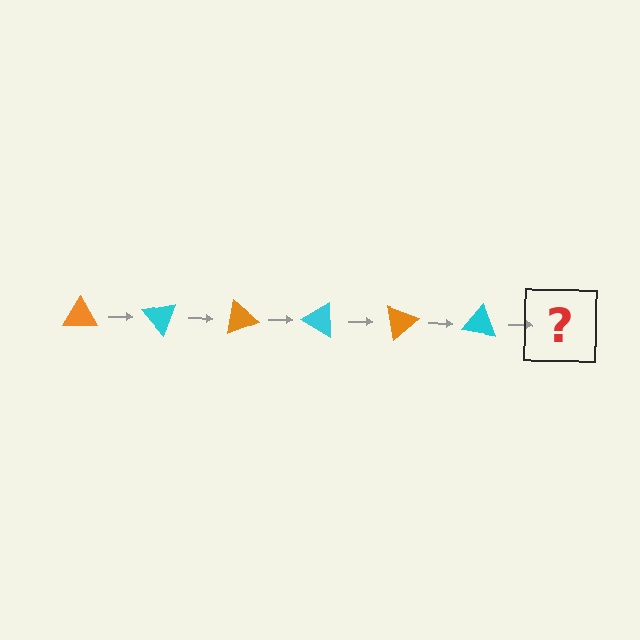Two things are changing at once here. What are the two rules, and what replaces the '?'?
The two rules are that it rotates 50 degrees each step and the color cycles through orange and cyan. The '?' should be an orange triangle, rotated 300 degrees from the start.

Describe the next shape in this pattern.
It should be an orange triangle, rotated 300 degrees from the start.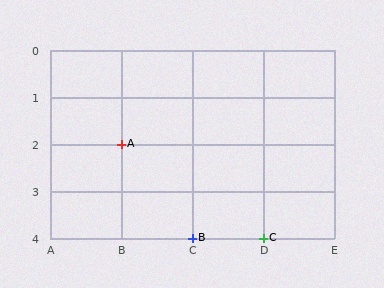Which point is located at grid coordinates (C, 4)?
Point B is at (C, 4).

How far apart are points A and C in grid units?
Points A and C are 2 columns and 2 rows apart (about 2.8 grid units diagonally).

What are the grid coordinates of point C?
Point C is at grid coordinates (D, 4).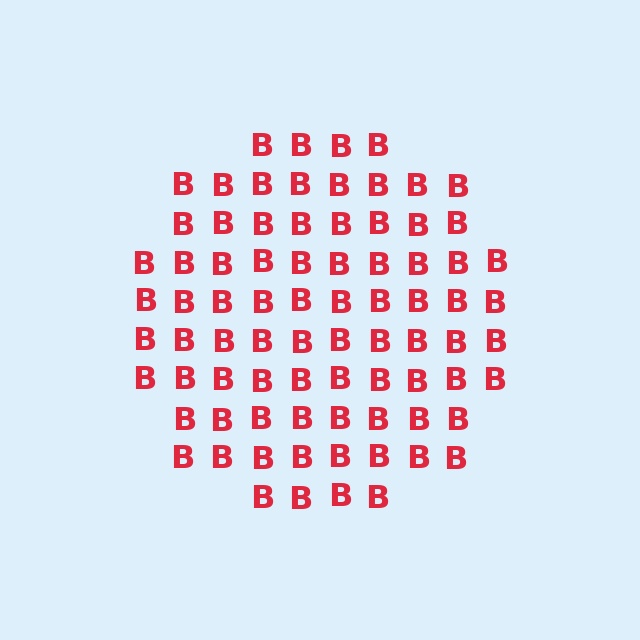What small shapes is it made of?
It is made of small letter B's.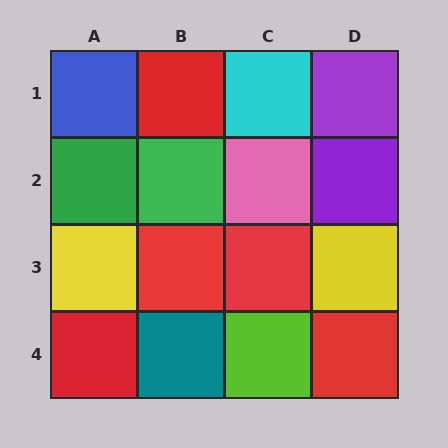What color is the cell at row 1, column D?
Purple.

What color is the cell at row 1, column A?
Blue.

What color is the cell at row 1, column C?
Cyan.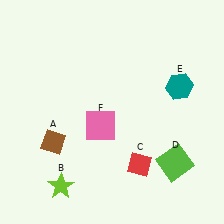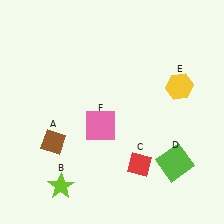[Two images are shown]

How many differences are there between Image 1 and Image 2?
There is 1 difference between the two images.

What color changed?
The hexagon (E) changed from teal in Image 1 to yellow in Image 2.